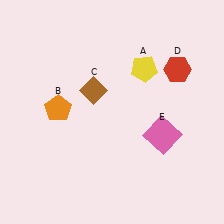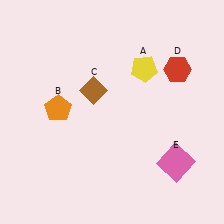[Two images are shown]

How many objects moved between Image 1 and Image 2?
1 object moved between the two images.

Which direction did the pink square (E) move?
The pink square (E) moved down.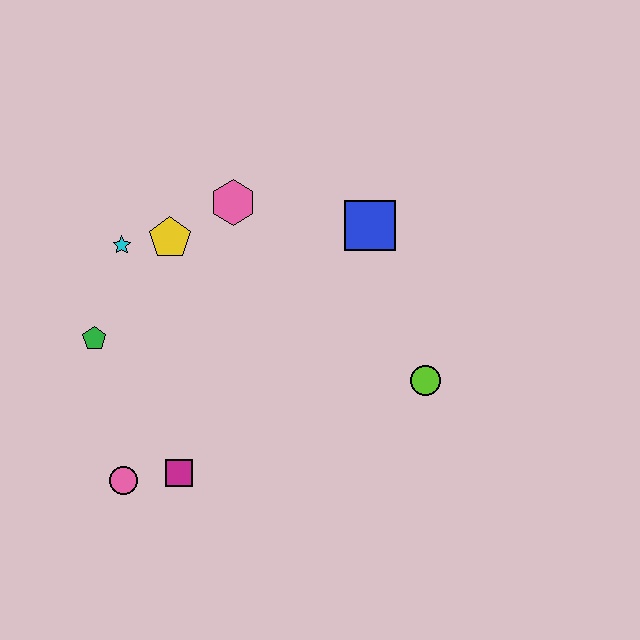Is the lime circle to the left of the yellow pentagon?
No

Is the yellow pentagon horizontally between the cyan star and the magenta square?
Yes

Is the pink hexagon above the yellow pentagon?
Yes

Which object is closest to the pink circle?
The magenta square is closest to the pink circle.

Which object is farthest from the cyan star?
The lime circle is farthest from the cyan star.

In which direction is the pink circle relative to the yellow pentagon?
The pink circle is below the yellow pentagon.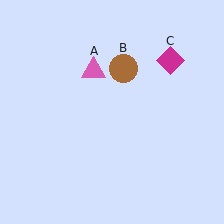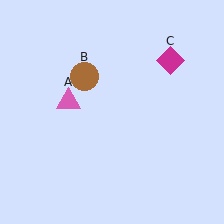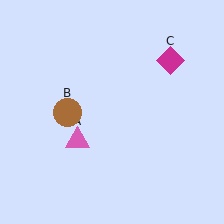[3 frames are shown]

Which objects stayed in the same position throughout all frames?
Magenta diamond (object C) remained stationary.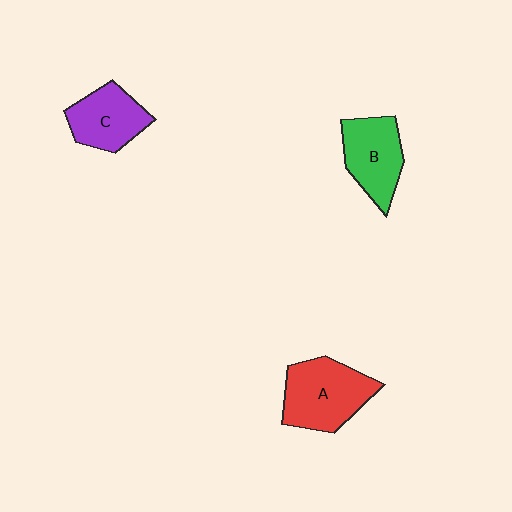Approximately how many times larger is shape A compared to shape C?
Approximately 1.3 times.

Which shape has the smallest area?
Shape C (purple).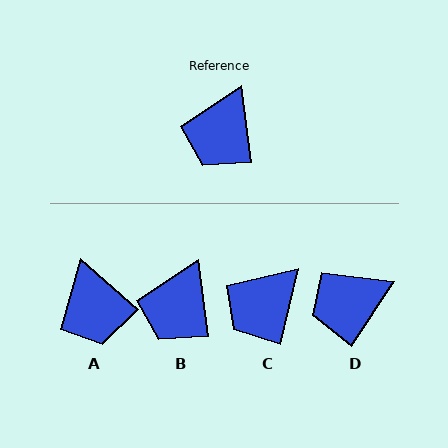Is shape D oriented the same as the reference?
No, it is off by about 40 degrees.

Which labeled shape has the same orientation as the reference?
B.